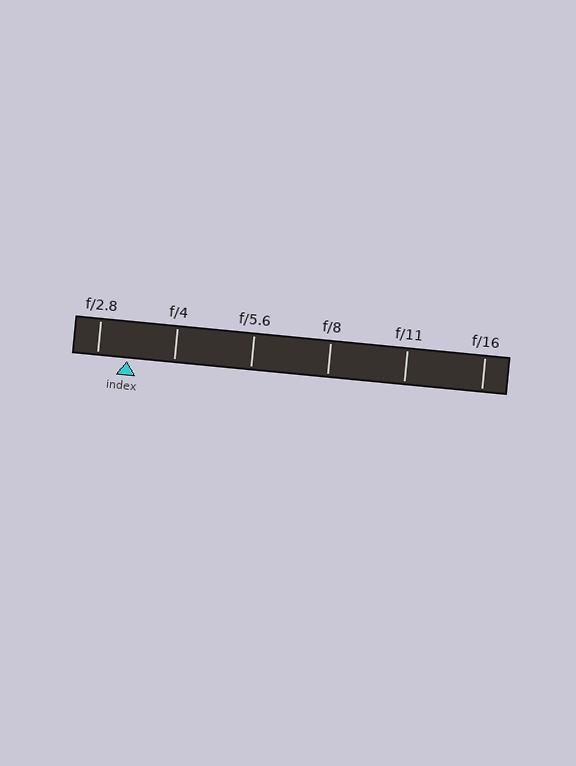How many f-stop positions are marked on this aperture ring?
There are 6 f-stop positions marked.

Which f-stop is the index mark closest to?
The index mark is closest to f/2.8.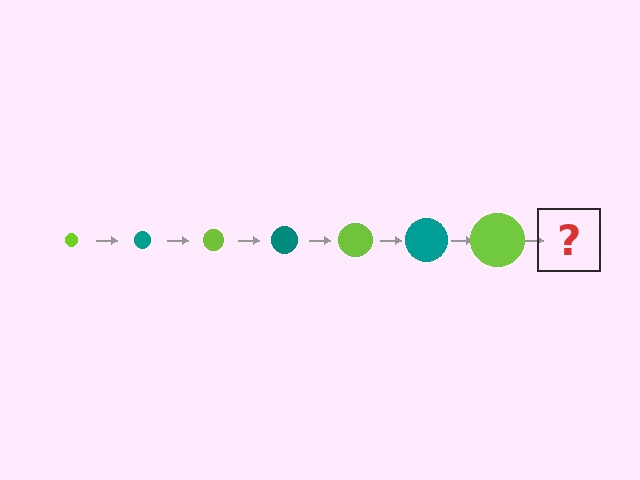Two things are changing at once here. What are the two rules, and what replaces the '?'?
The two rules are that the circle grows larger each step and the color cycles through lime and teal. The '?' should be a teal circle, larger than the previous one.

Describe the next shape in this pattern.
It should be a teal circle, larger than the previous one.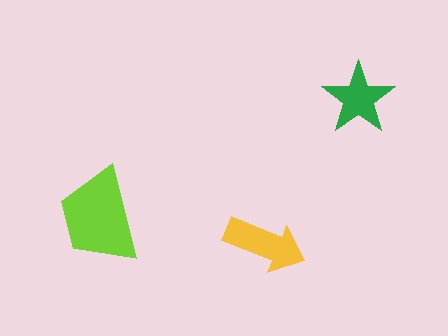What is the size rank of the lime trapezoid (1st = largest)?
1st.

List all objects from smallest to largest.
The green star, the yellow arrow, the lime trapezoid.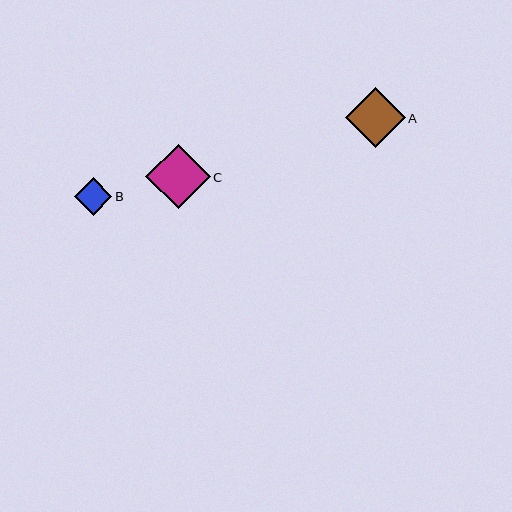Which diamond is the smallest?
Diamond B is the smallest with a size of approximately 38 pixels.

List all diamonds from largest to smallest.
From largest to smallest: C, A, B.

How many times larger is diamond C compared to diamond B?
Diamond C is approximately 1.7 times the size of diamond B.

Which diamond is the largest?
Diamond C is the largest with a size of approximately 65 pixels.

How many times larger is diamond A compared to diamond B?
Diamond A is approximately 1.6 times the size of diamond B.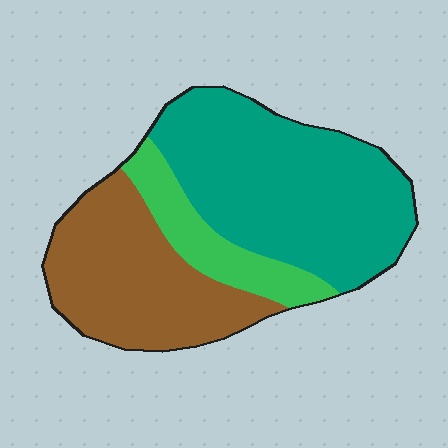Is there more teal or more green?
Teal.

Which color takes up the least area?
Green, at roughly 15%.